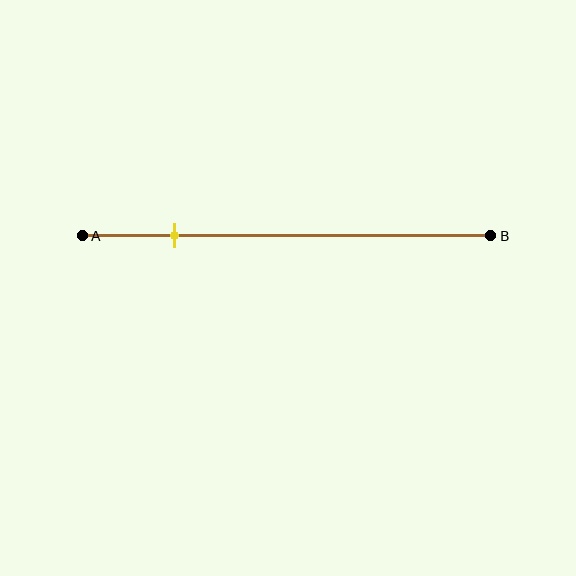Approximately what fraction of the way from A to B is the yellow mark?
The yellow mark is approximately 25% of the way from A to B.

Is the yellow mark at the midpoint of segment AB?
No, the mark is at about 25% from A, not at the 50% midpoint.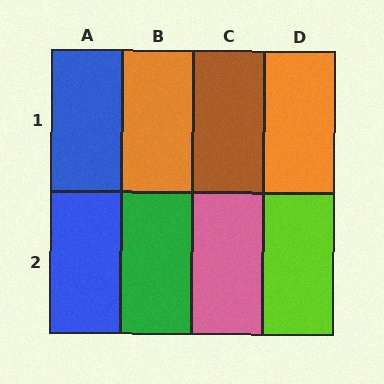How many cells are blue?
2 cells are blue.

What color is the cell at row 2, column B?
Green.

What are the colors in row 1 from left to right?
Blue, orange, brown, orange.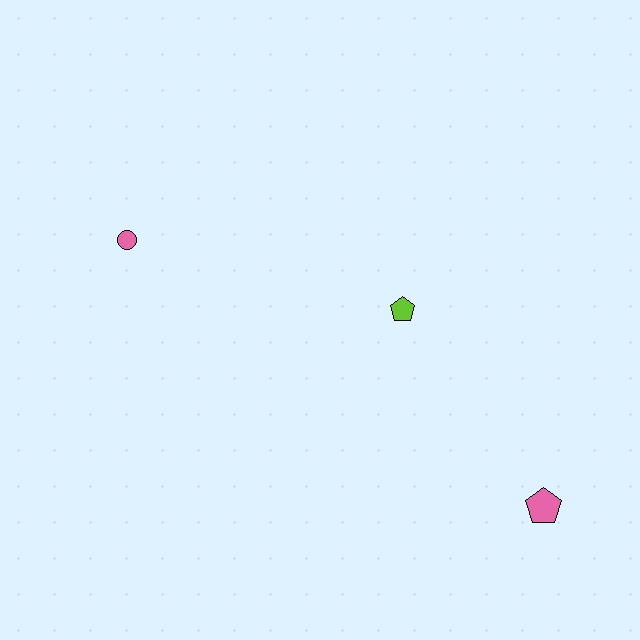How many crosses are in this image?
There are no crosses.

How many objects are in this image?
There are 3 objects.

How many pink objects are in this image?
There are 2 pink objects.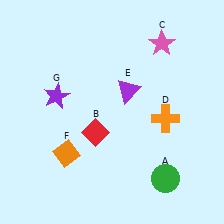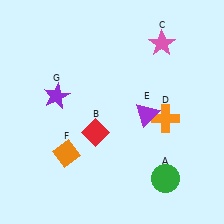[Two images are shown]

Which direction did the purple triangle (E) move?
The purple triangle (E) moved down.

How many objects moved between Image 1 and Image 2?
1 object moved between the two images.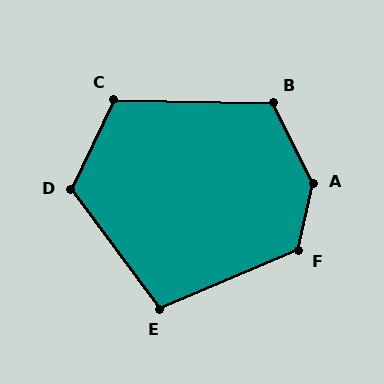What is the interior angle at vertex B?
Approximately 117 degrees (obtuse).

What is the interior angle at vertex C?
Approximately 115 degrees (obtuse).